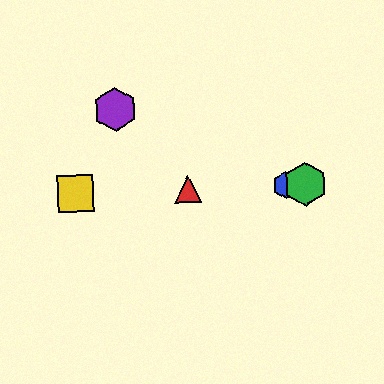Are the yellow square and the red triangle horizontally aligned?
Yes, both are at y≈193.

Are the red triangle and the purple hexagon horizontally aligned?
No, the red triangle is at y≈189 and the purple hexagon is at y≈110.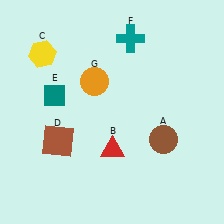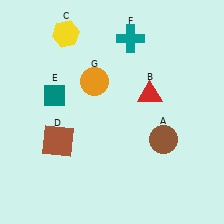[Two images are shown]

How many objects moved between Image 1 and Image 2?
2 objects moved between the two images.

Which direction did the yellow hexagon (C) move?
The yellow hexagon (C) moved right.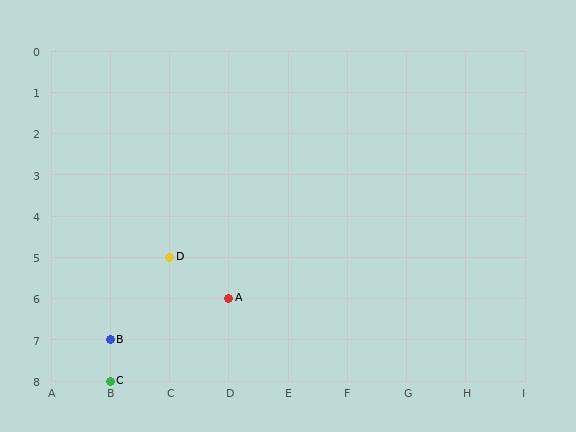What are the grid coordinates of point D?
Point D is at grid coordinates (C, 5).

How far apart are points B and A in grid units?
Points B and A are 2 columns and 1 row apart (about 2.2 grid units diagonally).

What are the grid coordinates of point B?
Point B is at grid coordinates (B, 7).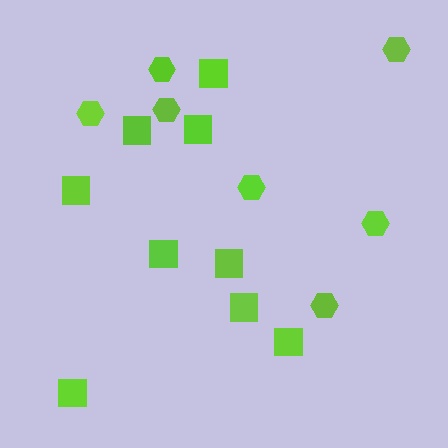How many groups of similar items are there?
There are 2 groups: one group of hexagons (7) and one group of squares (9).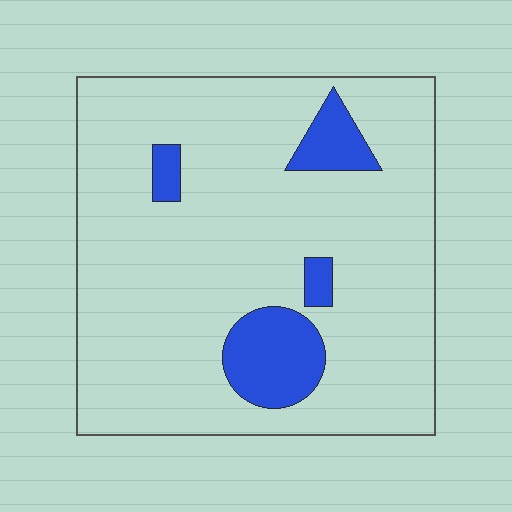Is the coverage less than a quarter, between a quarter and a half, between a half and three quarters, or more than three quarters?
Less than a quarter.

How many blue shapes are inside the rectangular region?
4.